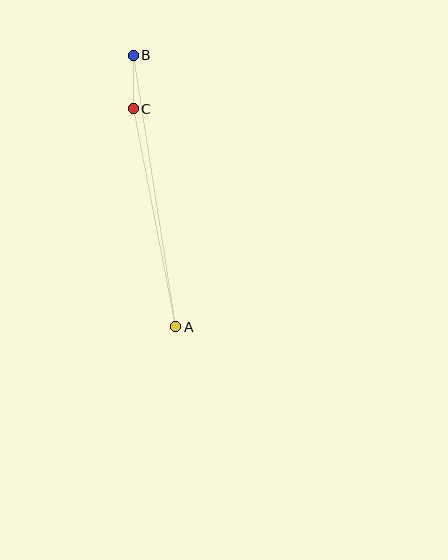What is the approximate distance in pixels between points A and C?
The distance between A and C is approximately 222 pixels.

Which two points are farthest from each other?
Points A and B are farthest from each other.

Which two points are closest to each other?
Points B and C are closest to each other.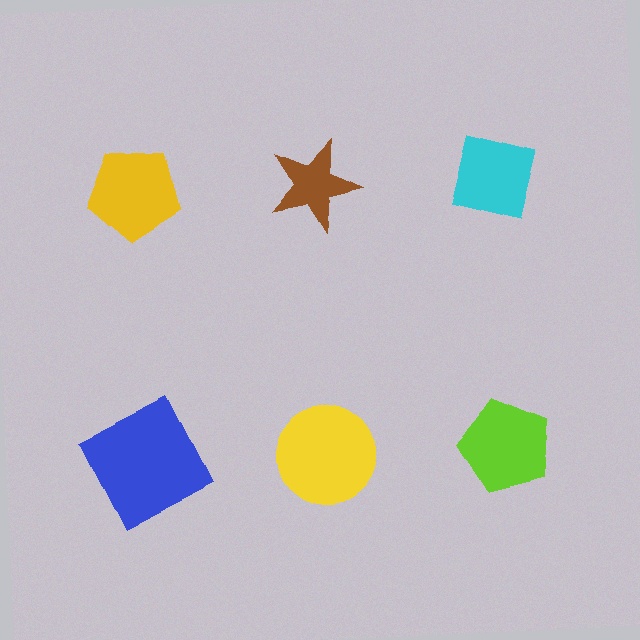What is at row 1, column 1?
A yellow pentagon.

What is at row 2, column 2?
A yellow circle.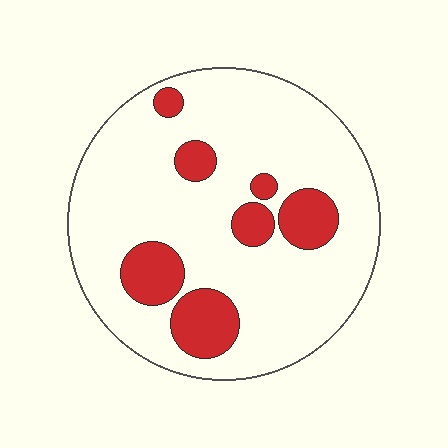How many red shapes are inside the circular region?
7.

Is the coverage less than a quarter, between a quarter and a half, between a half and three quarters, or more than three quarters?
Less than a quarter.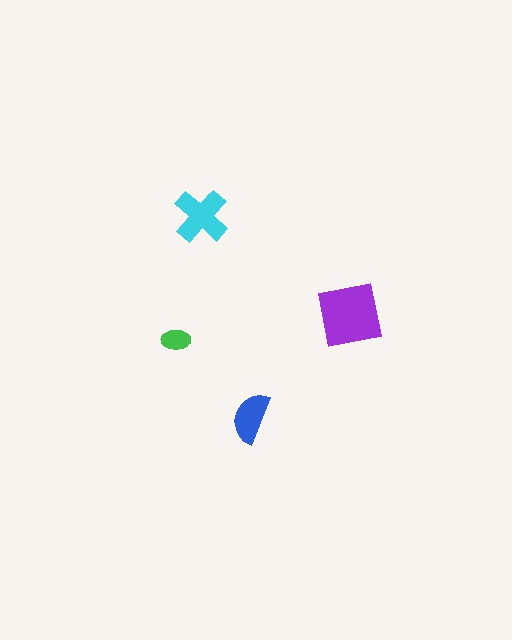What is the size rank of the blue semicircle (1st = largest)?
3rd.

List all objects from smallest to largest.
The green ellipse, the blue semicircle, the cyan cross, the purple square.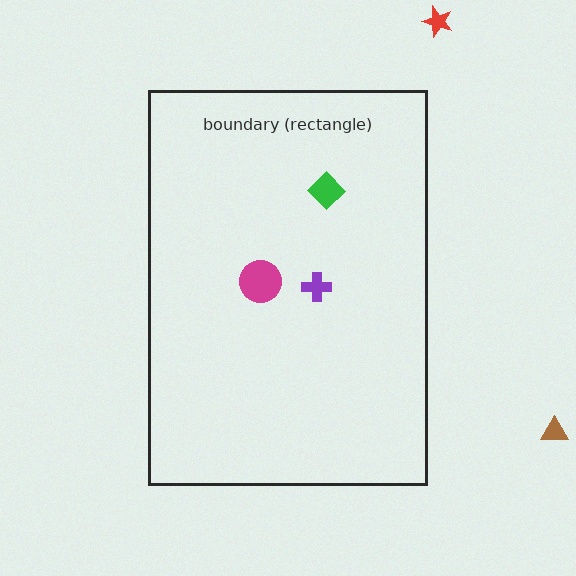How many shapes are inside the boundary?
3 inside, 2 outside.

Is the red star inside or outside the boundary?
Outside.